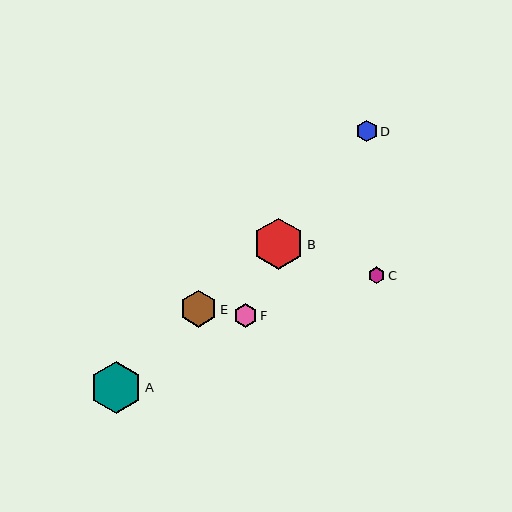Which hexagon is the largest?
Hexagon A is the largest with a size of approximately 52 pixels.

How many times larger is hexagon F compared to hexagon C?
Hexagon F is approximately 1.4 times the size of hexagon C.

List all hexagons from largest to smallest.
From largest to smallest: A, B, E, F, D, C.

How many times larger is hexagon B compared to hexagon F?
Hexagon B is approximately 2.2 times the size of hexagon F.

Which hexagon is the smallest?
Hexagon C is the smallest with a size of approximately 17 pixels.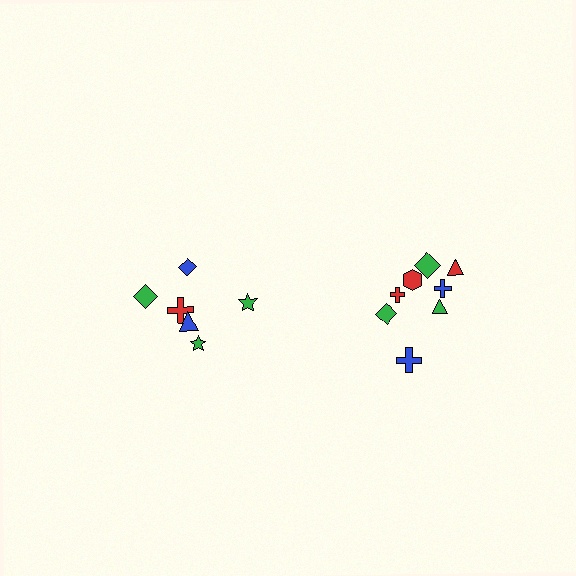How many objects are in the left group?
There are 6 objects.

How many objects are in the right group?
There are 8 objects.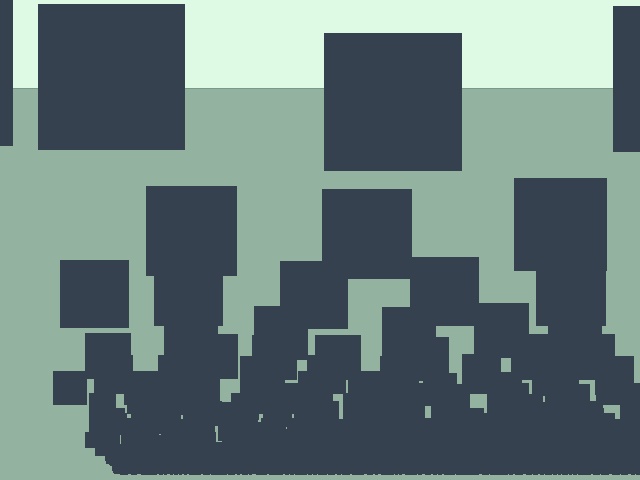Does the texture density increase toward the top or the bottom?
Density increases toward the bottom.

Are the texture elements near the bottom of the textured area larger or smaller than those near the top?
Smaller. The gradient is inverted — elements near the bottom are smaller and denser.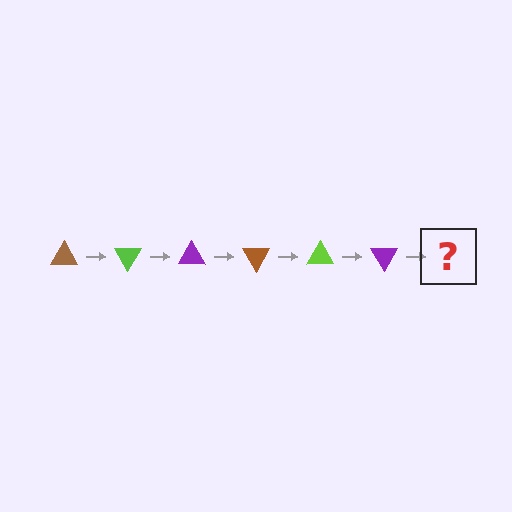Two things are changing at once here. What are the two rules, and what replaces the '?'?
The two rules are that it rotates 60 degrees each step and the color cycles through brown, lime, and purple. The '?' should be a brown triangle, rotated 360 degrees from the start.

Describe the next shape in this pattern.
It should be a brown triangle, rotated 360 degrees from the start.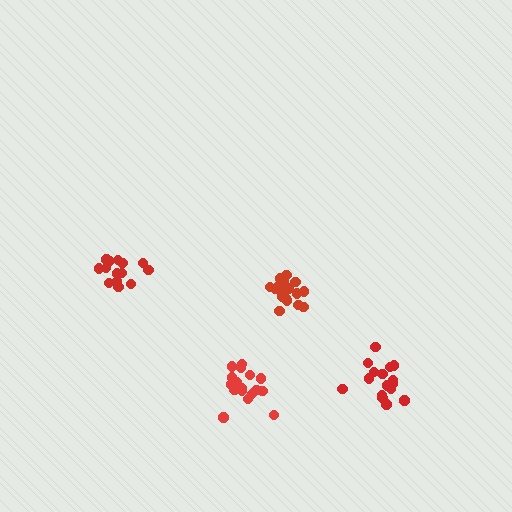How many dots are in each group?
Group 1: 17 dots, Group 2: 14 dots, Group 3: 18 dots, Group 4: 18 dots (67 total).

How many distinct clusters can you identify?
There are 4 distinct clusters.